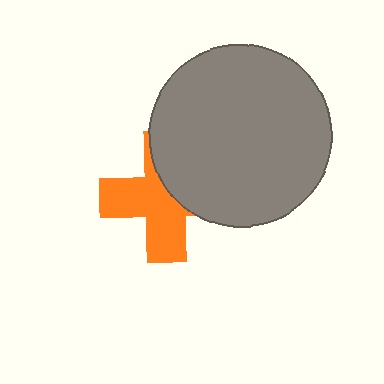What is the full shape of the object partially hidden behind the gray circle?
The partially hidden object is an orange cross.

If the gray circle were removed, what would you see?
You would see the complete orange cross.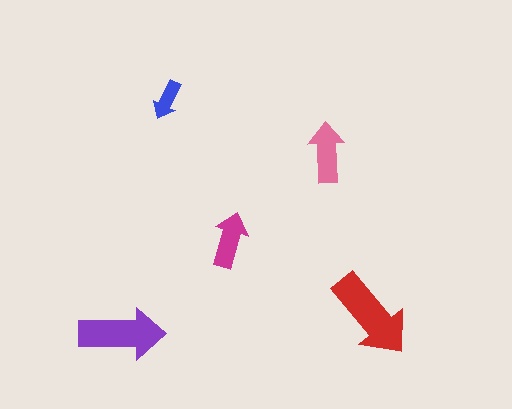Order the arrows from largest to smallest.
the red one, the purple one, the pink one, the magenta one, the blue one.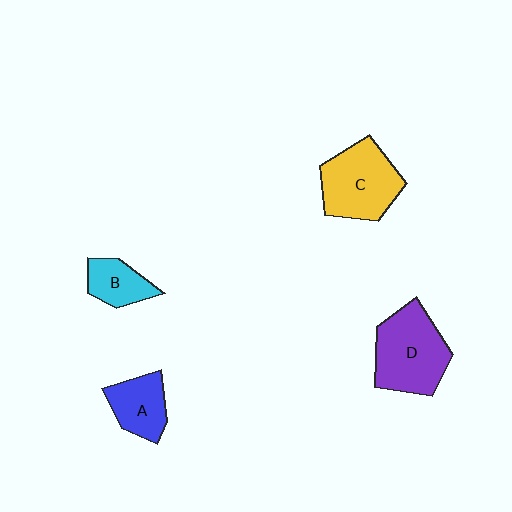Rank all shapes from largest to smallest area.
From largest to smallest: D (purple), C (yellow), A (blue), B (cyan).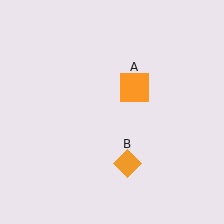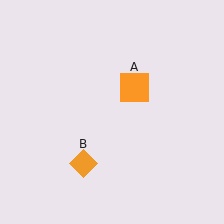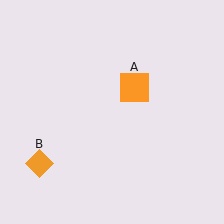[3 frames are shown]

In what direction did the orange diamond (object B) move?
The orange diamond (object B) moved left.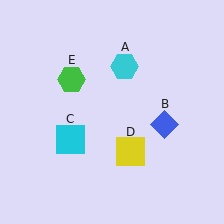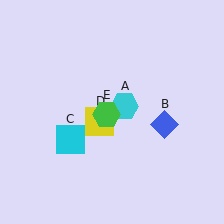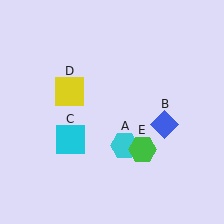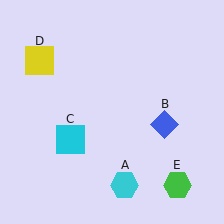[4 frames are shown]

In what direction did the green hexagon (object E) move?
The green hexagon (object E) moved down and to the right.